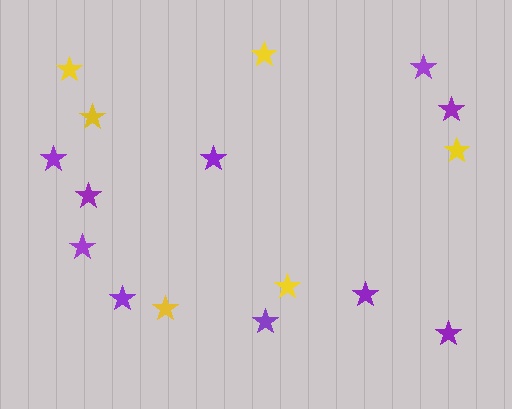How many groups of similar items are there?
There are 2 groups: one group of purple stars (10) and one group of yellow stars (6).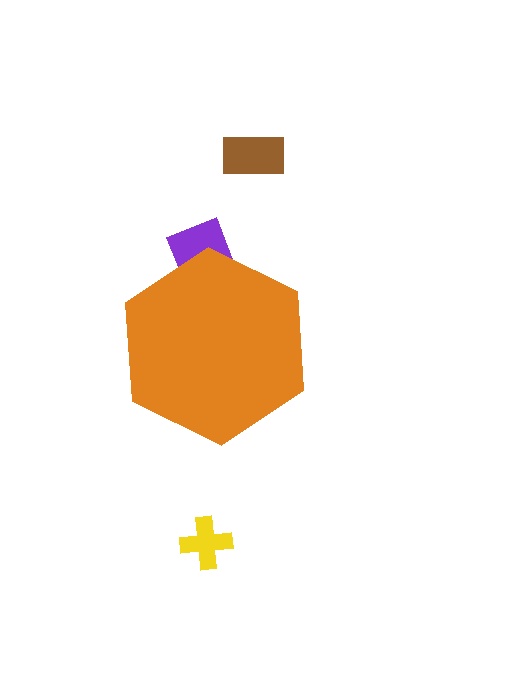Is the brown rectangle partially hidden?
No, the brown rectangle is fully visible.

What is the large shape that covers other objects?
An orange hexagon.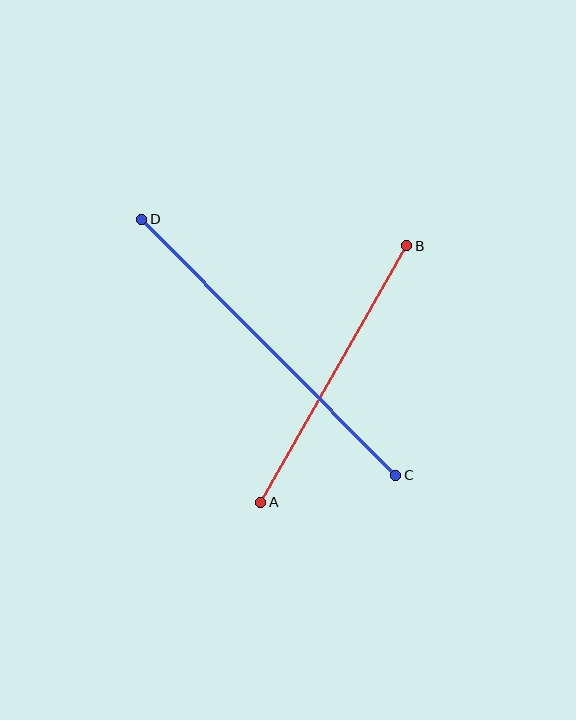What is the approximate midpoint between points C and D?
The midpoint is at approximately (269, 347) pixels.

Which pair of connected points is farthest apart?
Points C and D are farthest apart.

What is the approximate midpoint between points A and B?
The midpoint is at approximately (334, 374) pixels.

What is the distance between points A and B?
The distance is approximately 295 pixels.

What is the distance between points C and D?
The distance is approximately 361 pixels.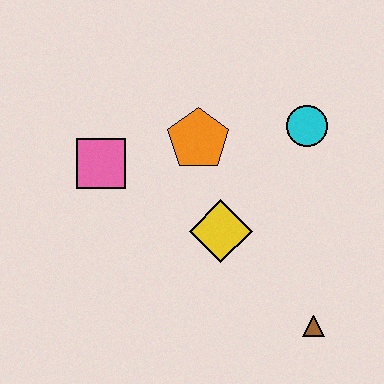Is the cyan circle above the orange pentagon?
Yes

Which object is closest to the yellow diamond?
The orange pentagon is closest to the yellow diamond.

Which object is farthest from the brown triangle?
The pink square is farthest from the brown triangle.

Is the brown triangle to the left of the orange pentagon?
No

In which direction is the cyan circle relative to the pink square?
The cyan circle is to the right of the pink square.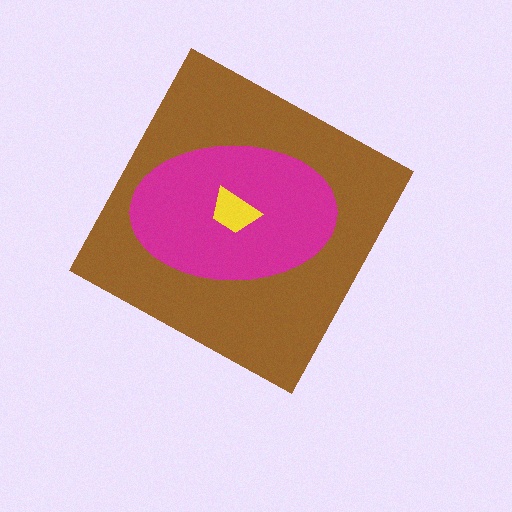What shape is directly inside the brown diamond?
The magenta ellipse.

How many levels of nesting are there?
3.